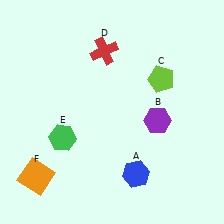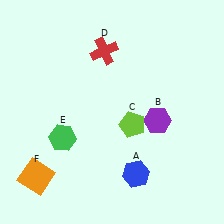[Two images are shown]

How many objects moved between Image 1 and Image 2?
1 object moved between the two images.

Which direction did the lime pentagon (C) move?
The lime pentagon (C) moved down.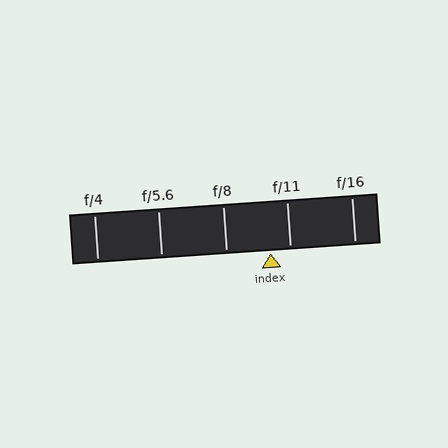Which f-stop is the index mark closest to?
The index mark is closest to f/11.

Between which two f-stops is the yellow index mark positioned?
The index mark is between f/8 and f/11.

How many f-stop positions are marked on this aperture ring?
There are 5 f-stop positions marked.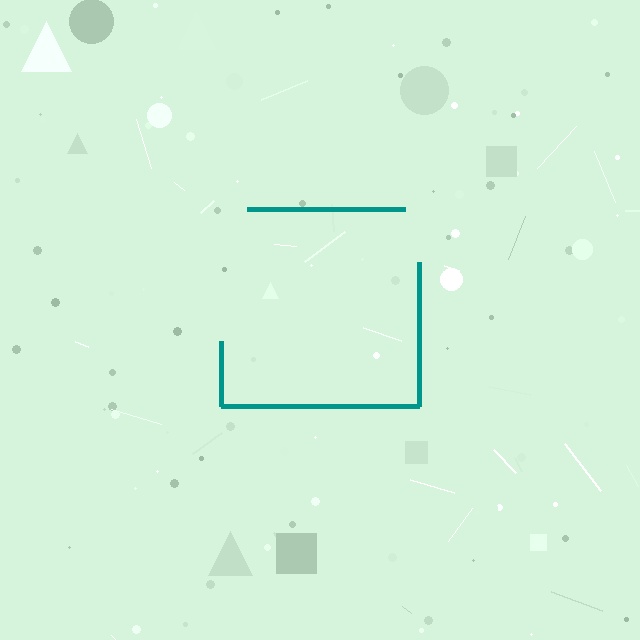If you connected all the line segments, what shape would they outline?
They would outline a square.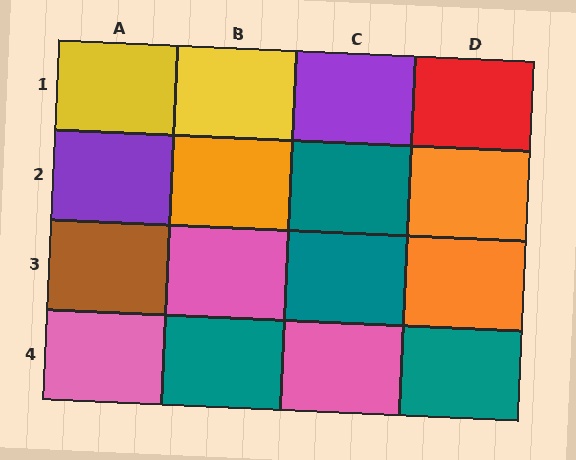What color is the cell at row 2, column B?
Orange.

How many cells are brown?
1 cell is brown.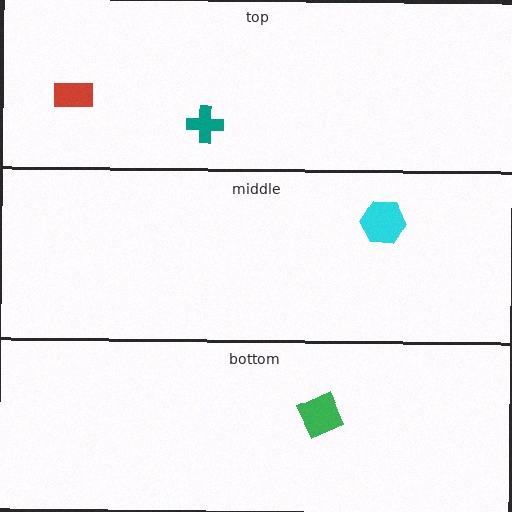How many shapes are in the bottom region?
1.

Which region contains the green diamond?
The bottom region.